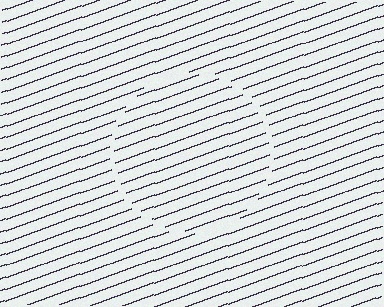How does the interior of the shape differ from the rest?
The interior of the shape contains the same grating, shifted by half a period — the contour is defined by the phase discontinuity where line-ends from the inner and outer gratings abut.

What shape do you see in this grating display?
An illusory circle. The interior of the shape contains the same grating, shifted by half a period — the contour is defined by the phase discontinuity where line-ends from the inner and outer gratings abut.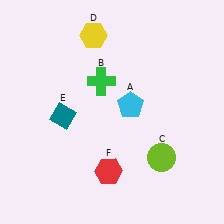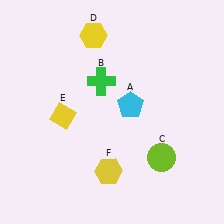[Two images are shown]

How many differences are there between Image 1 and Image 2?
There are 2 differences between the two images.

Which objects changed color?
E changed from teal to yellow. F changed from red to yellow.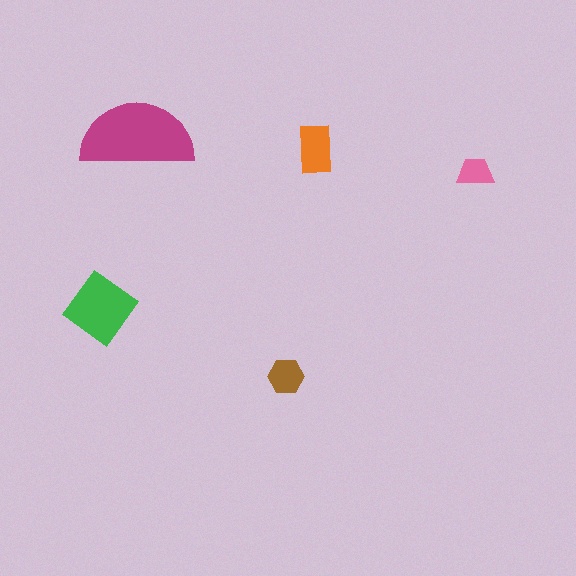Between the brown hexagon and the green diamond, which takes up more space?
The green diamond.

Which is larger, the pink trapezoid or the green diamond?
The green diamond.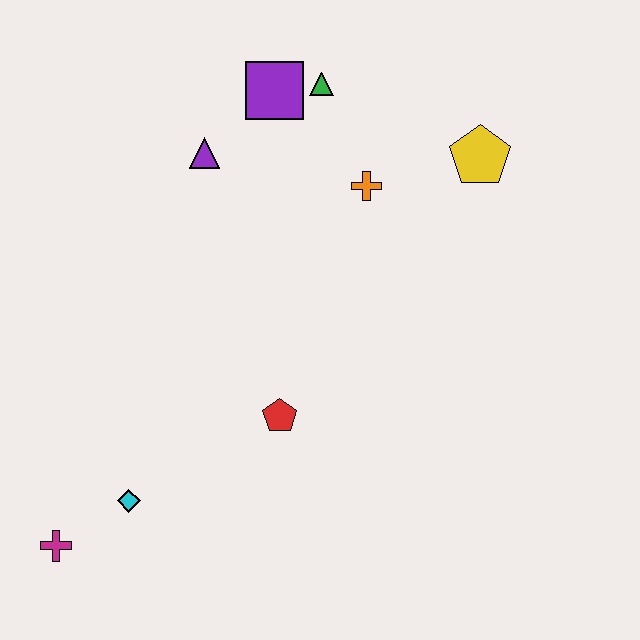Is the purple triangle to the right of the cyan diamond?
Yes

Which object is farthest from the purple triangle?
The magenta cross is farthest from the purple triangle.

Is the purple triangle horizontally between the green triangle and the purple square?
No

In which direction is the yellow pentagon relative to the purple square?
The yellow pentagon is to the right of the purple square.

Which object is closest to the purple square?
The green triangle is closest to the purple square.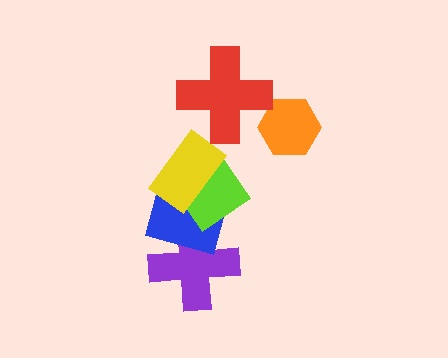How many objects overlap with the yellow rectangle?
2 objects overlap with the yellow rectangle.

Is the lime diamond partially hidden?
Yes, it is partially covered by another shape.